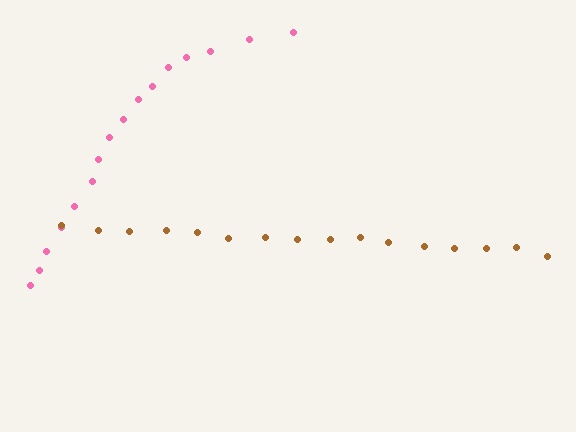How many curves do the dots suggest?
There are 2 distinct paths.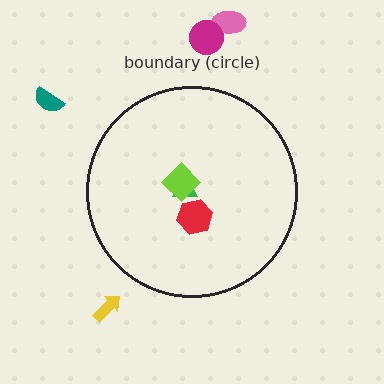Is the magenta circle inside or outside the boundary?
Outside.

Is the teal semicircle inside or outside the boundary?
Outside.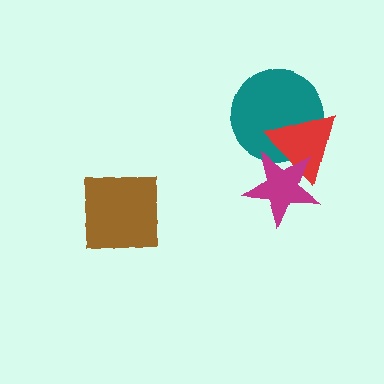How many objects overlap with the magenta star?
2 objects overlap with the magenta star.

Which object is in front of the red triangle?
The magenta star is in front of the red triangle.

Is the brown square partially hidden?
No, no other shape covers it.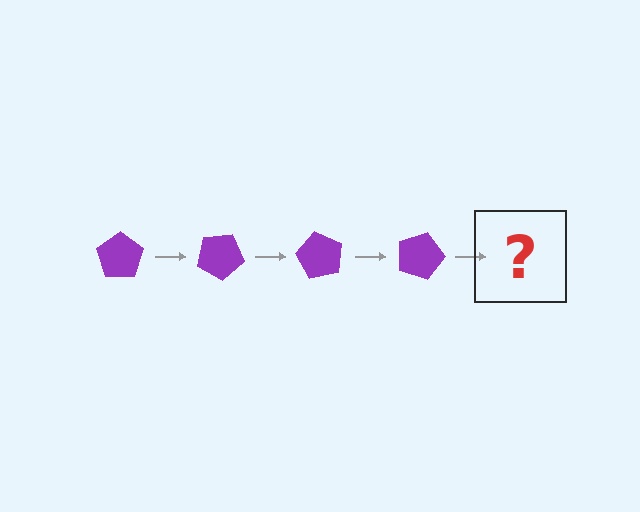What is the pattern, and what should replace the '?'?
The pattern is that the pentagon rotates 30 degrees each step. The '?' should be a purple pentagon rotated 120 degrees.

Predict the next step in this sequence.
The next step is a purple pentagon rotated 120 degrees.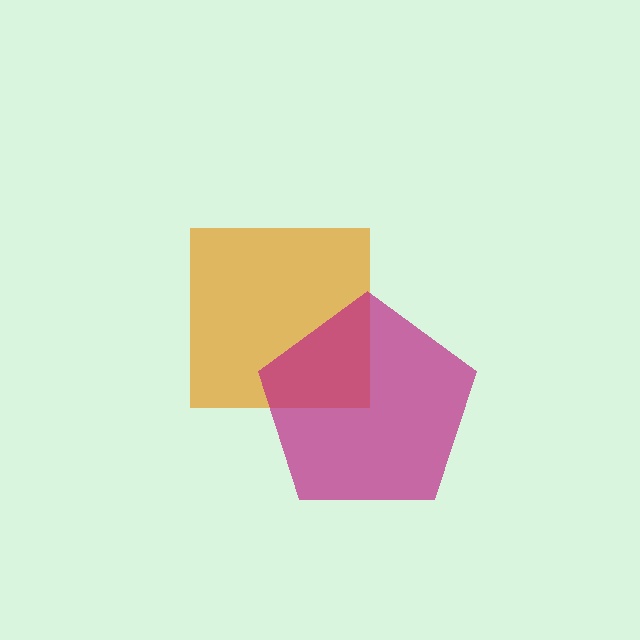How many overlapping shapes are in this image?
There are 2 overlapping shapes in the image.